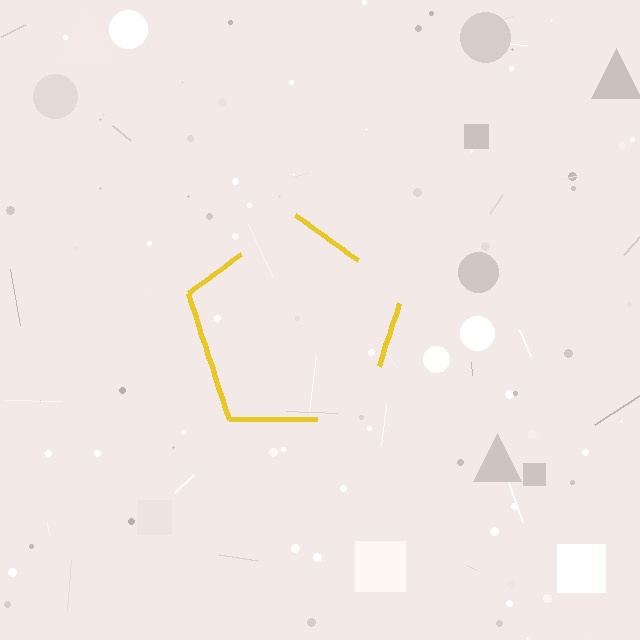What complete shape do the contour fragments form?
The contour fragments form a pentagon.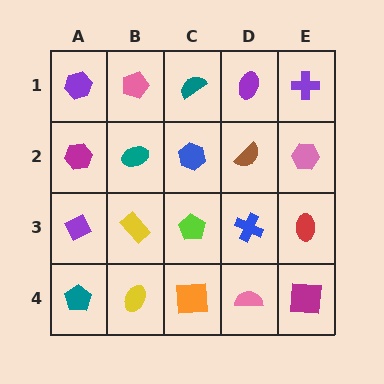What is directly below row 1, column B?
A teal ellipse.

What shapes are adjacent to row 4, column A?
A purple diamond (row 3, column A), a yellow ellipse (row 4, column B).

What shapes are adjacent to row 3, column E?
A pink hexagon (row 2, column E), a magenta square (row 4, column E), a blue cross (row 3, column D).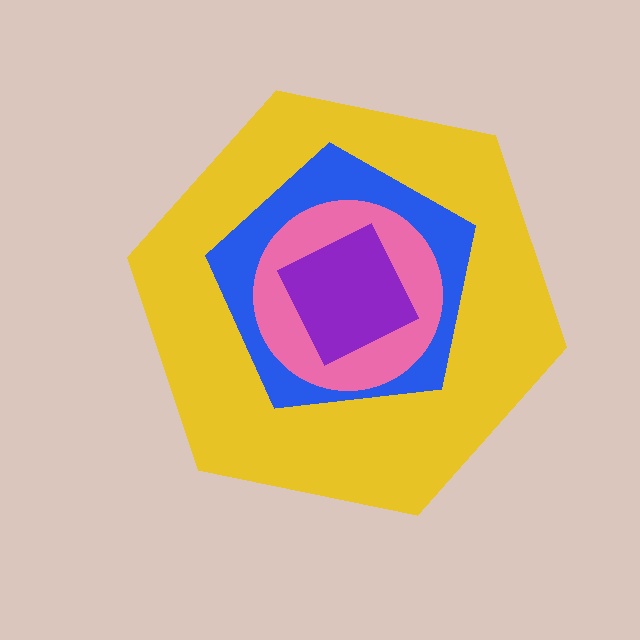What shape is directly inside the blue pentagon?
The pink circle.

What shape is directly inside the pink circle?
The purple square.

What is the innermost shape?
The purple square.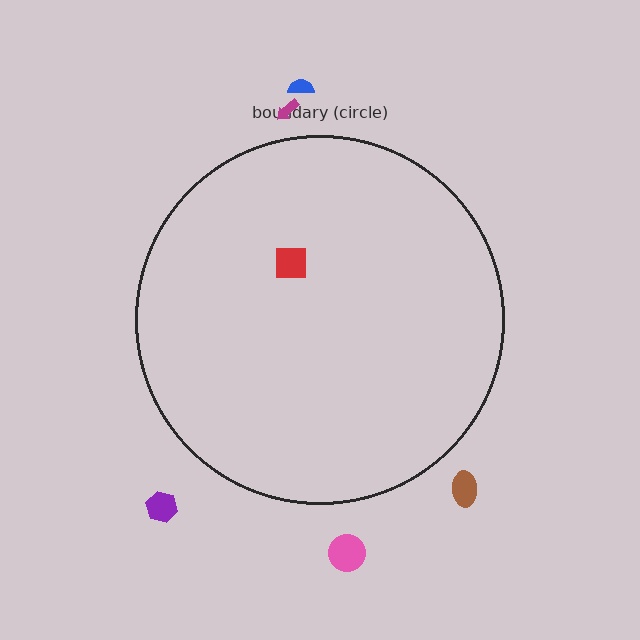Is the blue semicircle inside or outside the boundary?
Outside.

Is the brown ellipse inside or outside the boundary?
Outside.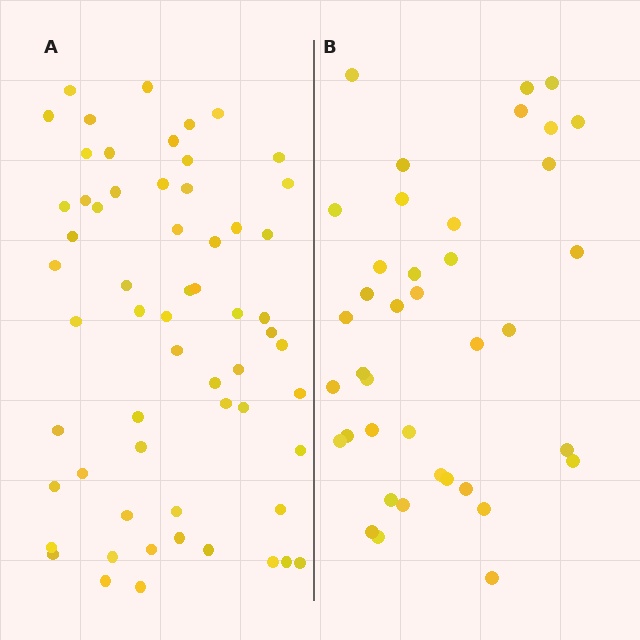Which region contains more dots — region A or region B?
Region A (the left region) has more dots.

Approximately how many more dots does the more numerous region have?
Region A has approximately 20 more dots than region B.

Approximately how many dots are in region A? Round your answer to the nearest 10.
About 60 dots.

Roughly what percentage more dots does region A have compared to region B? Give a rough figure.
About 55% more.